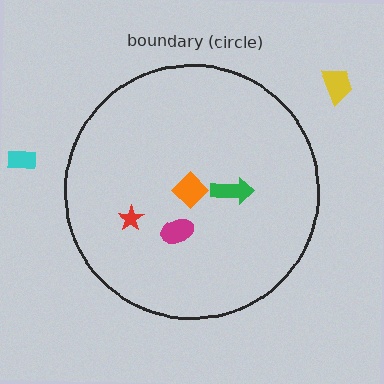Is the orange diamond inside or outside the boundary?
Inside.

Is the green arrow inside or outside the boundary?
Inside.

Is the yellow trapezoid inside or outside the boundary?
Outside.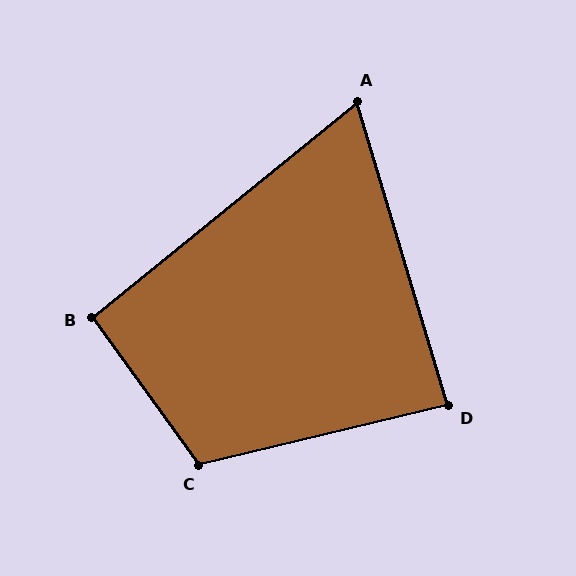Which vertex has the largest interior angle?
C, at approximately 112 degrees.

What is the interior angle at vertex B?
Approximately 93 degrees (approximately right).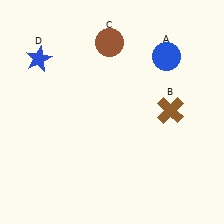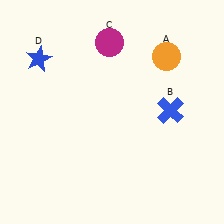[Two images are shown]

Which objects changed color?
A changed from blue to orange. B changed from brown to blue. C changed from brown to magenta.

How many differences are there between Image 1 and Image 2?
There are 3 differences between the two images.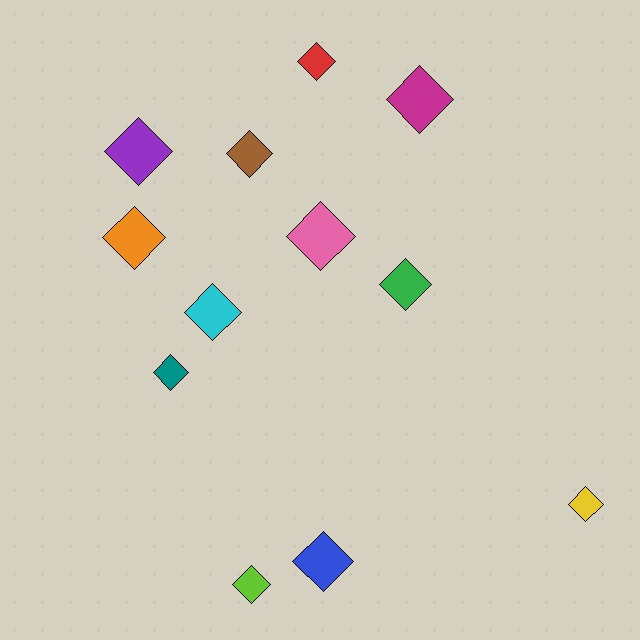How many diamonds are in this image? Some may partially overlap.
There are 12 diamonds.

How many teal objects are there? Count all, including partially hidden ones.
There is 1 teal object.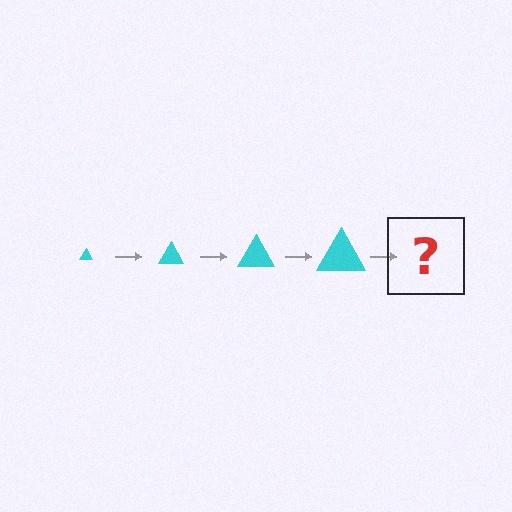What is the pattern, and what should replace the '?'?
The pattern is that the triangle gets progressively larger each step. The '?' should be a cyan triangle, larger than the previous one.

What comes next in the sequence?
The next element should be a cyan triangle, larger than the previous one.